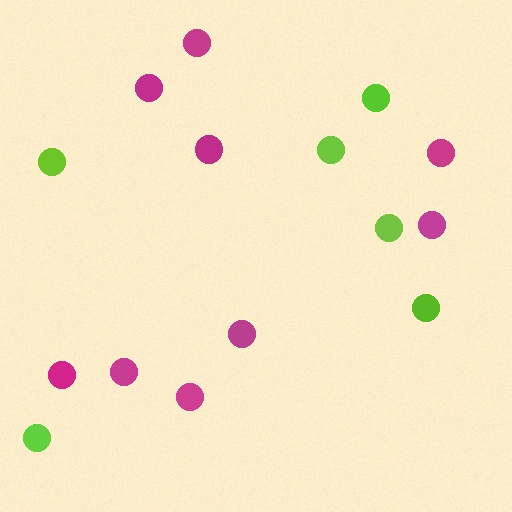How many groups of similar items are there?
There are 2 groups: one group of magenta circles (9) and one group of lime circles (6).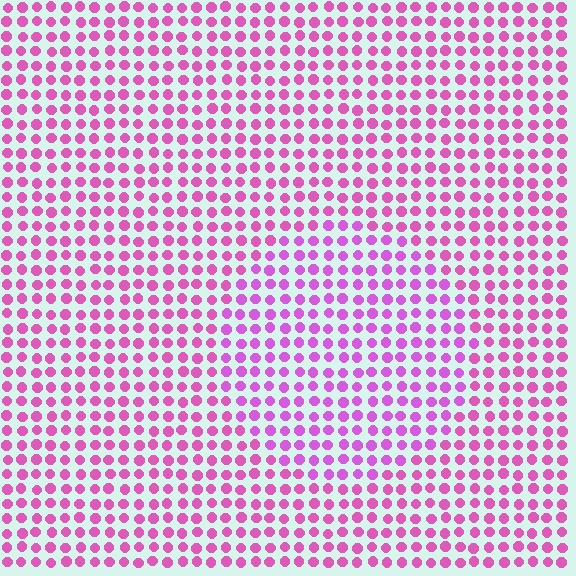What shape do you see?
I see a circle.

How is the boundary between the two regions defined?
The boundary is defined purely by a slight shift in hue (about 21 degrees). Spacing, size, and orientation are identical on both sides.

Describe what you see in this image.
The image is filled with small pink elements in a uniform arrangement. A circle-shaped region is visible where the elements are tinted to a slightly different hue, forming a subtle color boundary.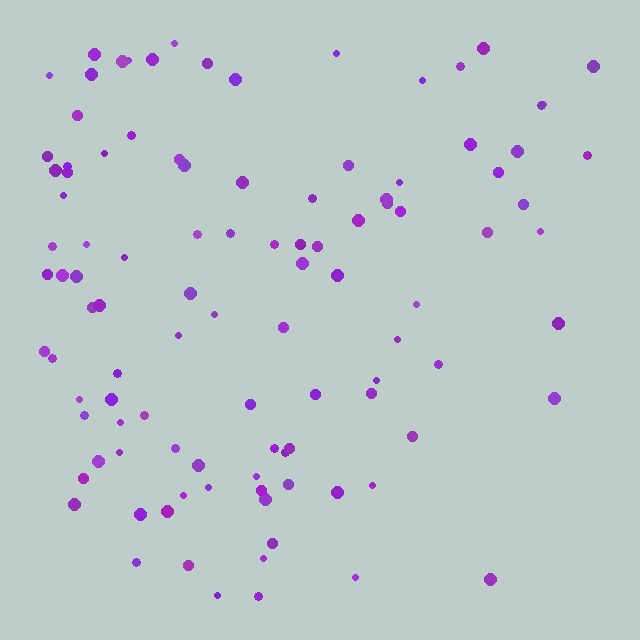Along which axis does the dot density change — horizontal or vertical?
Horizontal.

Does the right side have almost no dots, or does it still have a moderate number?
Still a moderate number, just noticeably fewer than the left.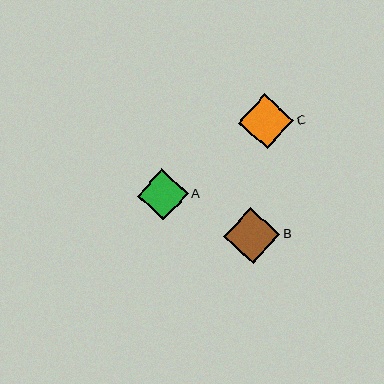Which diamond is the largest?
Diamond B is the largest with a size of approximately 56 pixels.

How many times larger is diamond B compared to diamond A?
Diamond B is approximately 1.1 times the size of diamond A.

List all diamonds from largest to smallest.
From largest to smallest: B, C, A.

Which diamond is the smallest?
Diamond A is the smallest with a size of approximately 51 pixels.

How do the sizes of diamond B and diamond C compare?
Diamond B and diamond C are approximately the same size.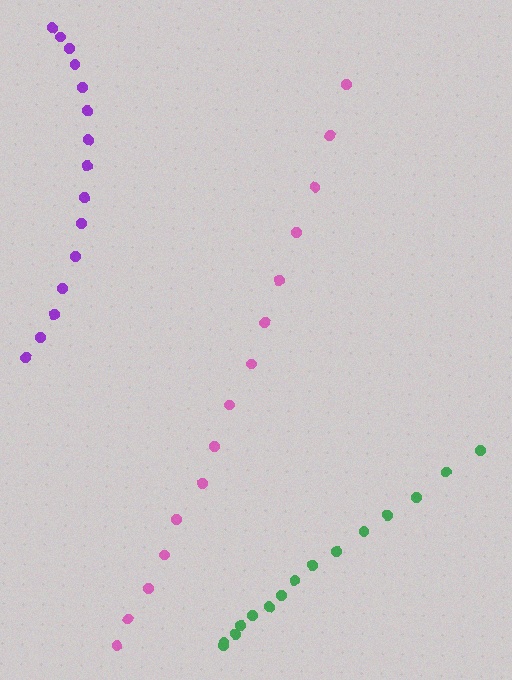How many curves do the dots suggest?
There are 3 distinct paths.